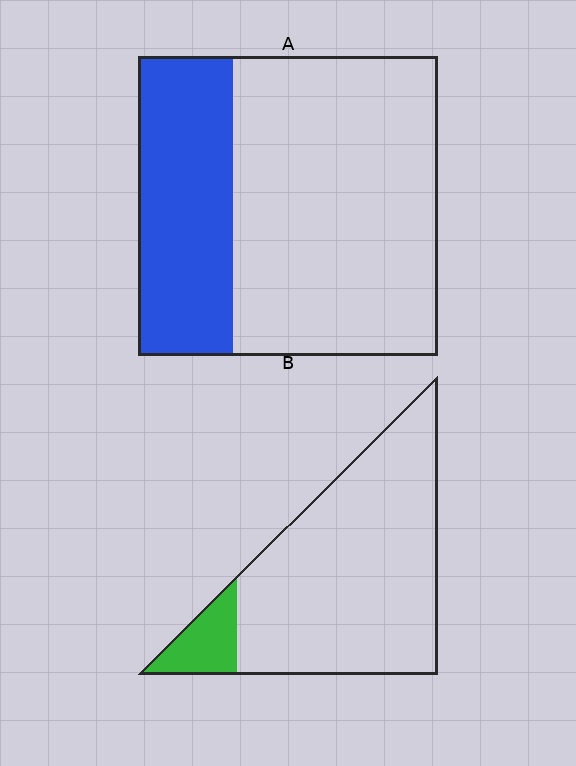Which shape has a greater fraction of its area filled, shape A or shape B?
Shape A.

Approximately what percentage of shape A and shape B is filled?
A is approximately 30% and B is approximately 10%.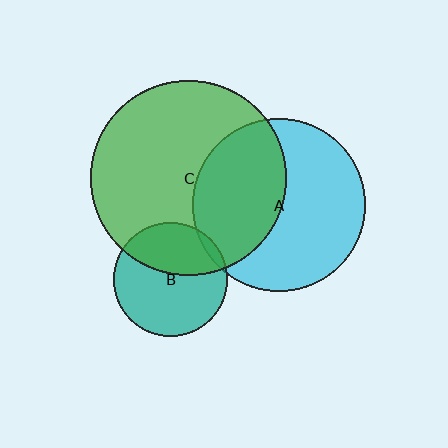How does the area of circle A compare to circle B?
Approximately 2.3 times.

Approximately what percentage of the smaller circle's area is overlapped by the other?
Approximately 5%.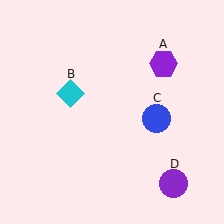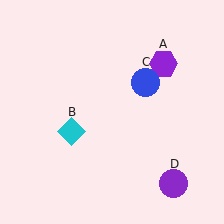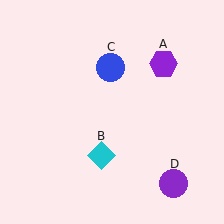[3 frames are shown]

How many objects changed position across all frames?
2 objects changed position: cyan diamond (object B), blue circle (object C).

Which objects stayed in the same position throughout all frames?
Purple hexagon (object A) and purple circle (object D) remained stationary.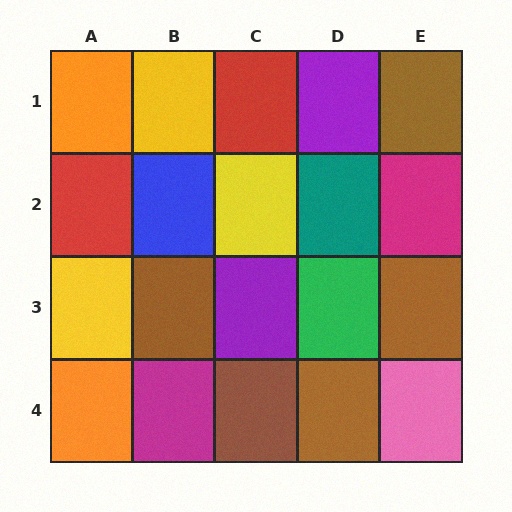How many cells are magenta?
2 cells are magenta.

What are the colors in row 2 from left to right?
Red, blue, yellow, teal, magenta.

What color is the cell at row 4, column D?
Brown.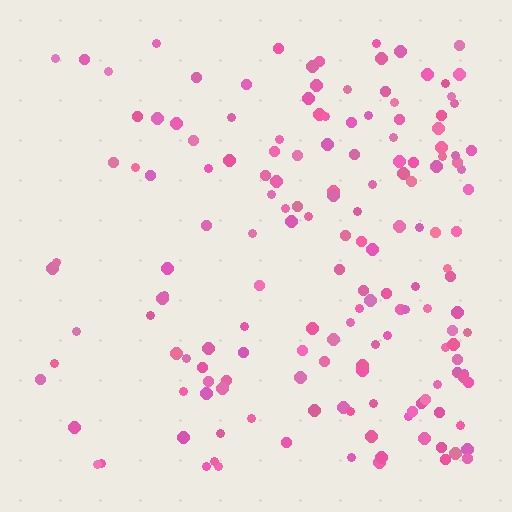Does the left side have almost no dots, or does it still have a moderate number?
Still a moderate number, just noticeably fewer than the right.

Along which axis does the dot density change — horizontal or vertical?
Horizontal.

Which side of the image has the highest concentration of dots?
The right.